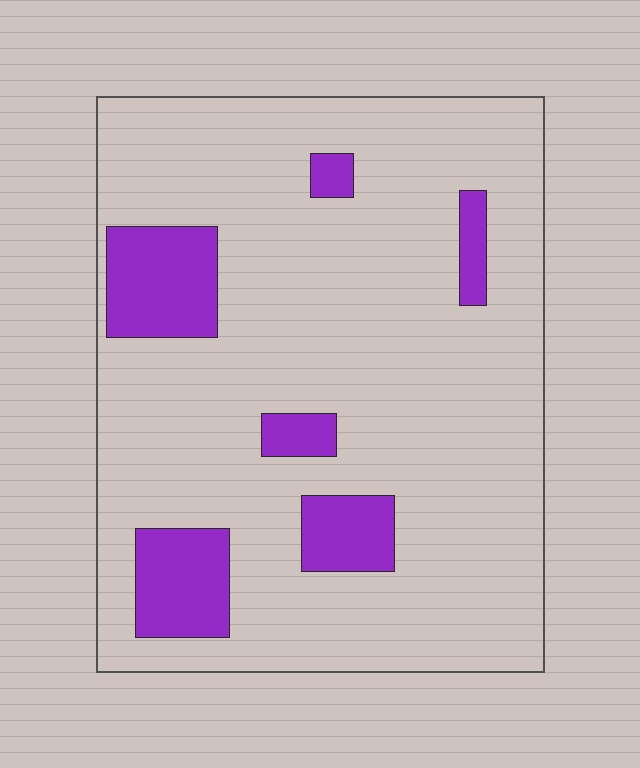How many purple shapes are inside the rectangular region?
6.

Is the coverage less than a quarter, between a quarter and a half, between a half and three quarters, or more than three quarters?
Less than a quarter.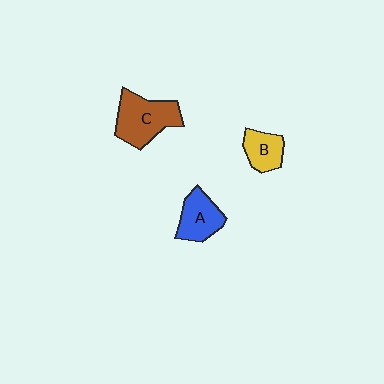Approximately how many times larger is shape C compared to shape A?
Approximately 1.4 times.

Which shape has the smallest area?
Shape B (yellow).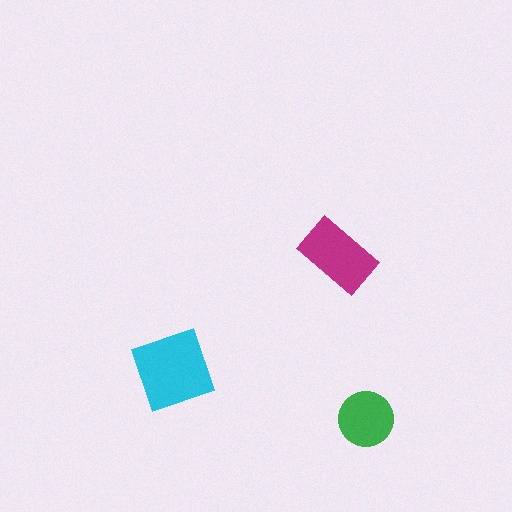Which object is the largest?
The cyan square.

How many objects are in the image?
There are 3 objects in the image.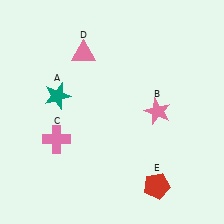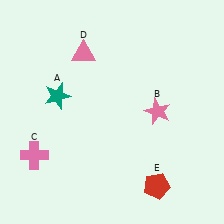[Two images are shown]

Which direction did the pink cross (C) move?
The pink cross (C) moved left.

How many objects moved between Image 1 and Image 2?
1 object moved between the two images.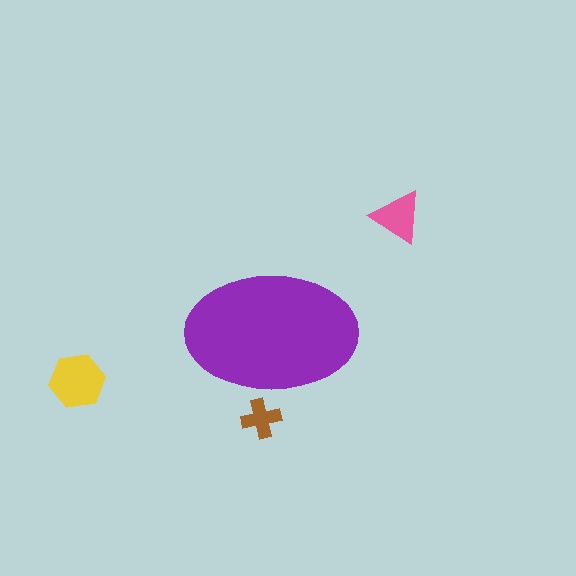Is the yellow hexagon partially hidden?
No, the yellow hexagon is fully visible.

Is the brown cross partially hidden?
Yes, the brown cross is partially hidden behind the purple ellipse.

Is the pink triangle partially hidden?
No, the pink triangle is fully visible.